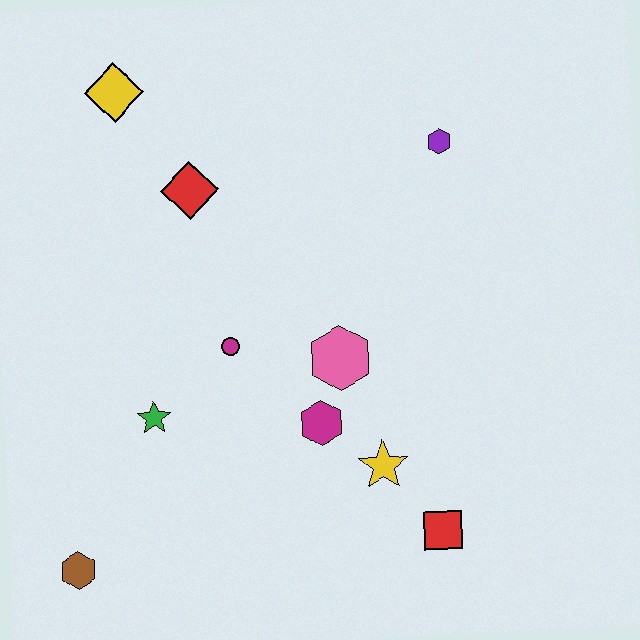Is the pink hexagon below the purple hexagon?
Yes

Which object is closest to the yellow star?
The magenta hexagon is closest to the yellow star.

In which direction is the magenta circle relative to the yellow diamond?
The magenta circle is below the yellow diamond.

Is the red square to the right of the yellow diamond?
Yes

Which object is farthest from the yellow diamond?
The red square is farthest from the yellow diamond.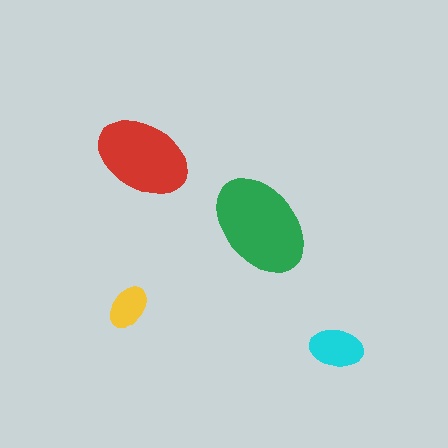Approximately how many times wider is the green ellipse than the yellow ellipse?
About 2.5 times wider.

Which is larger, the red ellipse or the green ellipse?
The green one.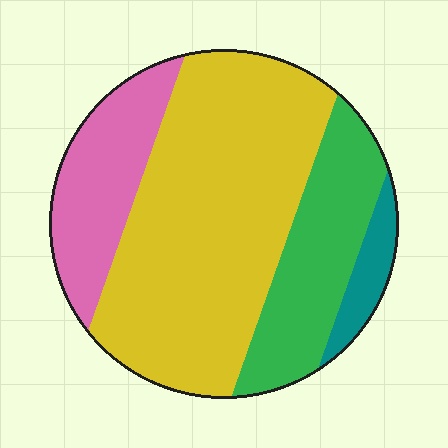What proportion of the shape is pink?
Pink covers about 20% of the shape.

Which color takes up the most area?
Yellow, at roughly 55%.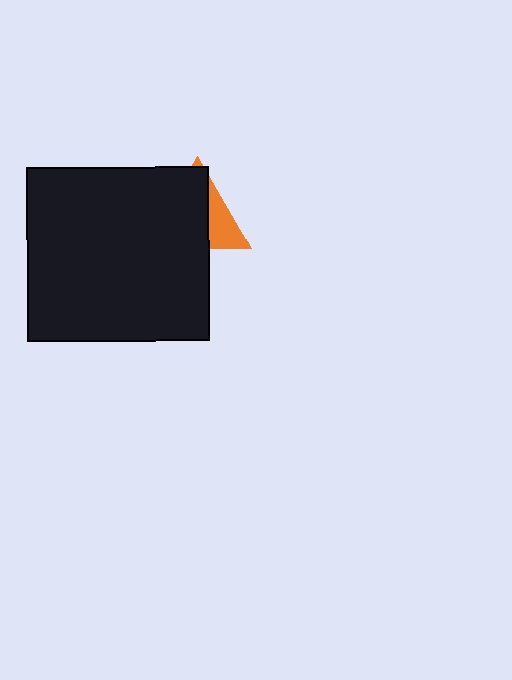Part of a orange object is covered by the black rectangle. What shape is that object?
It is a triangle.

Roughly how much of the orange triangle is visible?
A small part of it is visible (roughly 33%).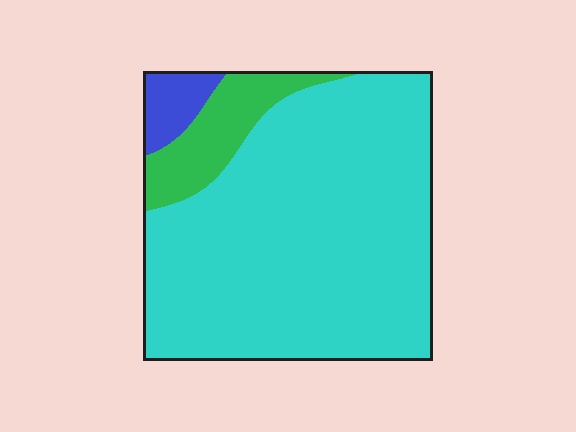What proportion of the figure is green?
Green covers roughly 10% of the figure.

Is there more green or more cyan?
Cyan.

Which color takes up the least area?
Blue, at roughly 5%.